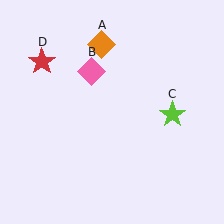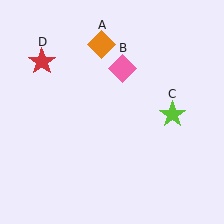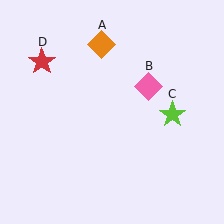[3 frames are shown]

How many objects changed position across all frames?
1 object changed position: pink diamond (object B).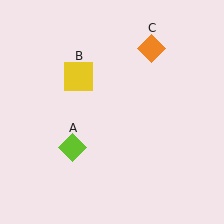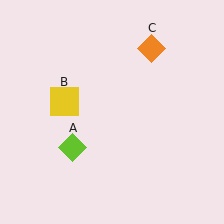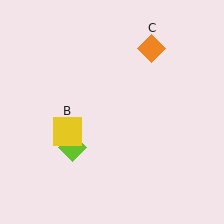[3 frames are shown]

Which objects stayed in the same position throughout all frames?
Lime diamond (object A) and orange diamond (object C) remained stationary.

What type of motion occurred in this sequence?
The yellow square (object B) rotated counterclockwise around the center of the scene.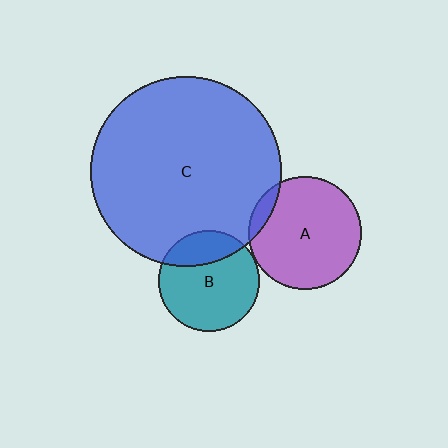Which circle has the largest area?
Circle C (blue).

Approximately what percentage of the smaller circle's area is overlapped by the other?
Approximately 25%.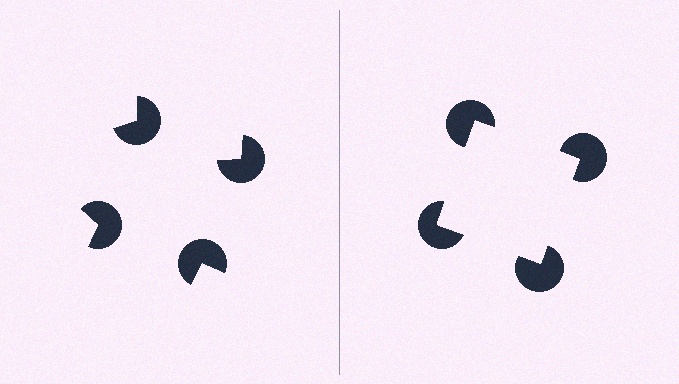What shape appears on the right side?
An illusory square.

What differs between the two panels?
The pac-man discs are positioned identically on both sides; only the wedge orientations differ. On the right they align to a square; on the left they are misaligned.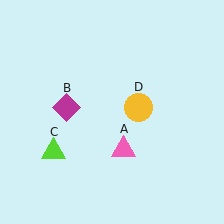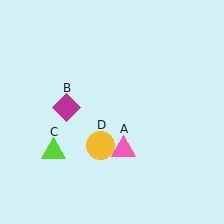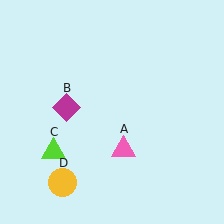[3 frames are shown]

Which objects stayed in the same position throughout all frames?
Pink triangle (object A) and magenta diamond (object B) and lime triangle (object C) remained stationary.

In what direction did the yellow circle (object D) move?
The yellow circle (object D) moved down and to the left.